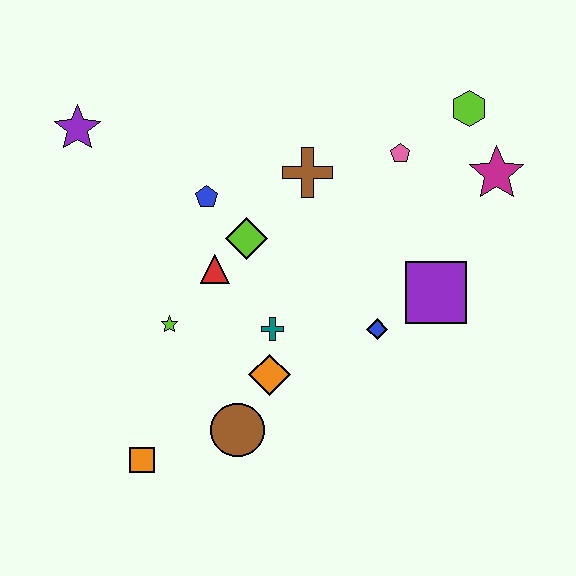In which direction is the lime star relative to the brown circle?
The lime star is above the brown circle.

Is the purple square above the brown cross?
No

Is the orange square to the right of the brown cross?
No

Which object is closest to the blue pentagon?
The lime diamond is closest to the blue pentagon.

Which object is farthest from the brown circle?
The lime hexagon is farthest from the brown circle.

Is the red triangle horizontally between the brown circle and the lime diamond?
No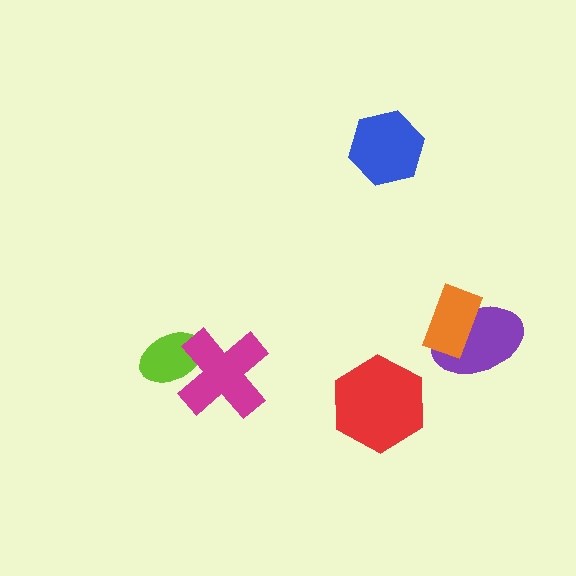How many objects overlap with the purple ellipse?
1 object overlaps with the purple ellipse.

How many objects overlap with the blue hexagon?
0 objects overlap with the blue hexagon.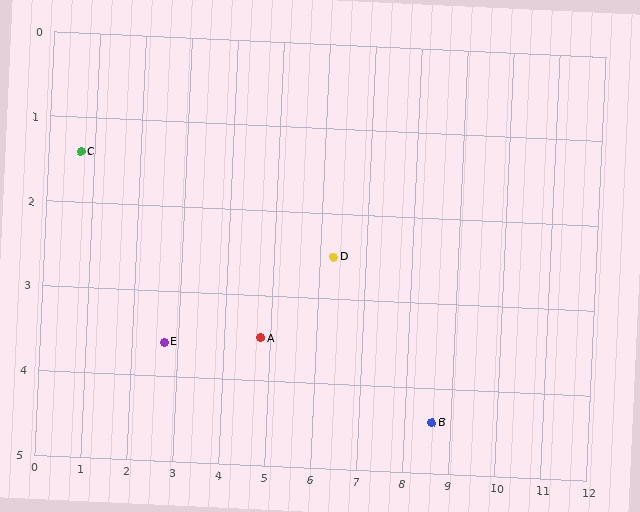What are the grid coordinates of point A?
Point A is at approximately (4.8, 3.5).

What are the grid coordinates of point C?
Point C is at approximately (0.7, 1.4).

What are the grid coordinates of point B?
Point B is at approximately (8.6, 4.4).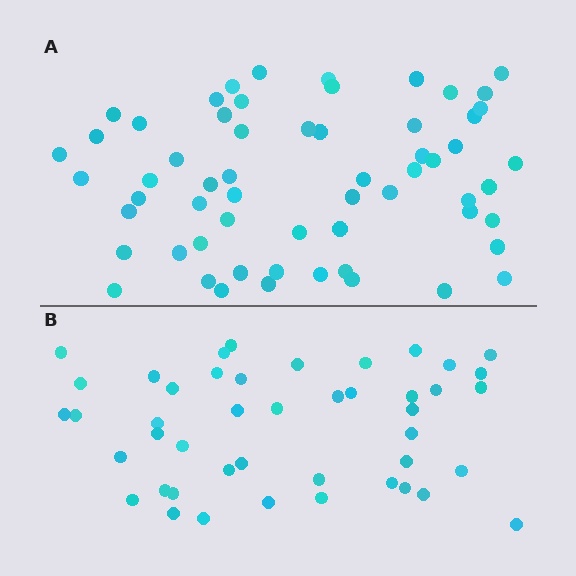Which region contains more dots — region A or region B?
Region A (the top region) has more dots.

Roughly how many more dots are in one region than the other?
Region A has approximately 15 more dots than region B.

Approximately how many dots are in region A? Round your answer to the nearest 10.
About 60 dots.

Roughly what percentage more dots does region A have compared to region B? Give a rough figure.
About 35% more.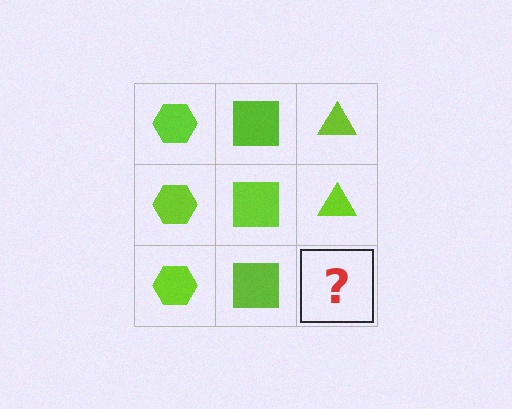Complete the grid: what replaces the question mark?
The question mark should be replaced with a lime triangle.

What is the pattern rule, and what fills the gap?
The rule is that each column has a consistent shape. The gap should be filled with a lime triangle.